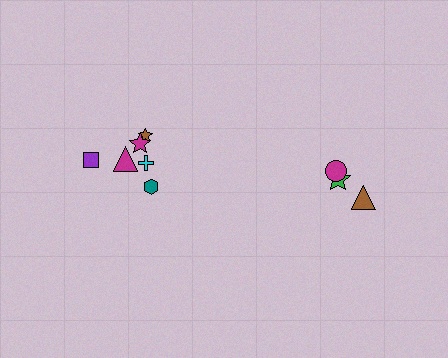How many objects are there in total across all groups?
There are 9 objects.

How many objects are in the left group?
There are 6 objects.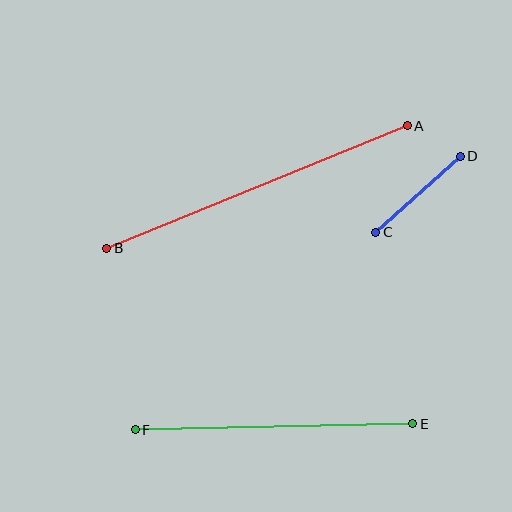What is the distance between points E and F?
The distance is approximately 278 pixels.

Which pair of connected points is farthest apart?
Points A and B are farthest apart.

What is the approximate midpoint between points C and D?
The midpoint is at approximately (418, 194) pixels.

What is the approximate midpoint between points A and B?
The midpoint is at approximately (257, 187) pixels.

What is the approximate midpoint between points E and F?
The midpoint is at approximately (274, 427) pixels.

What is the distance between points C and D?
The distance is approximately 114 pixels.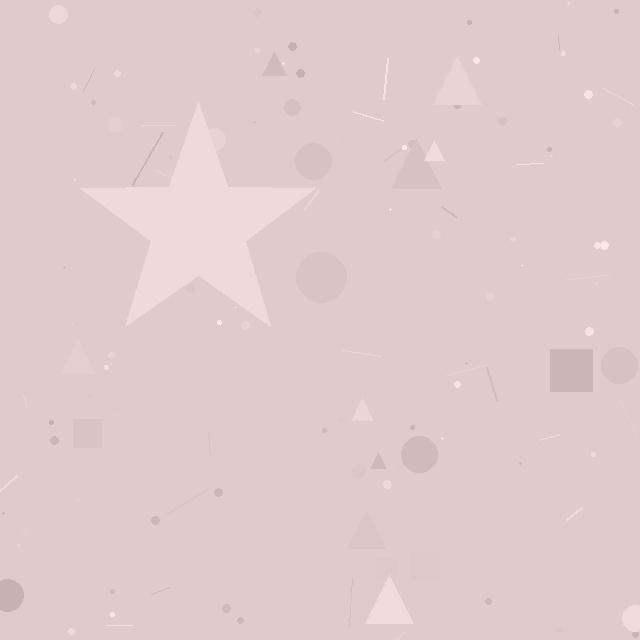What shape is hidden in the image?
A star is hidden in the image.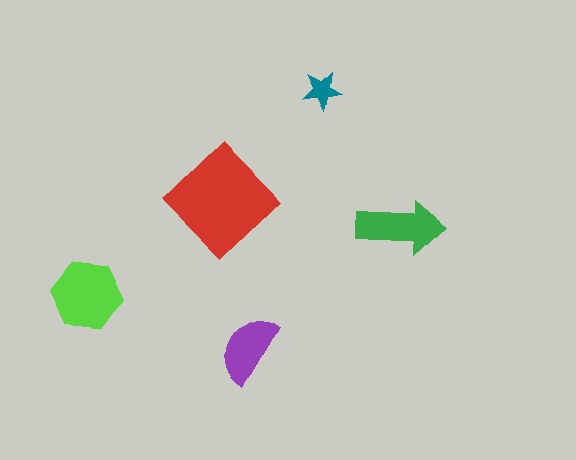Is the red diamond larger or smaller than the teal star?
Larger.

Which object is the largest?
The red diamond.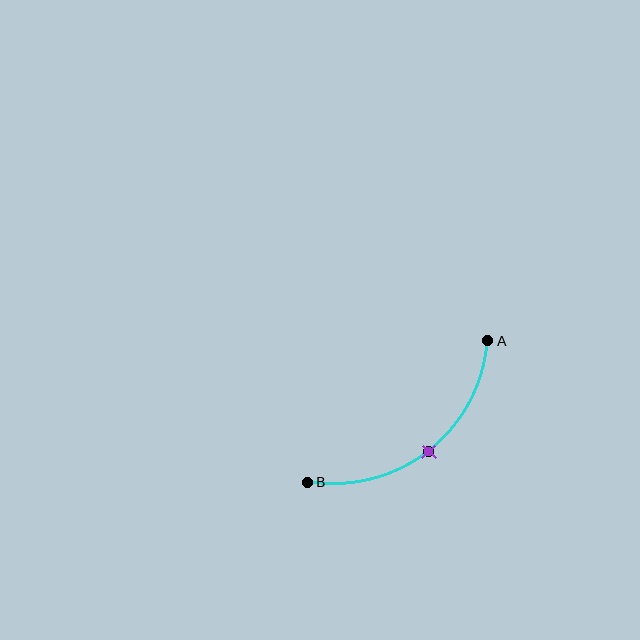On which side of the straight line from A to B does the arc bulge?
The arc bulges below and to the right of the straight line connecting A and B.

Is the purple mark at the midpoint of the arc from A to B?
Yes. The purple mark lies on the arc at equal arc-length from both A and B — it is the arc midpoint.